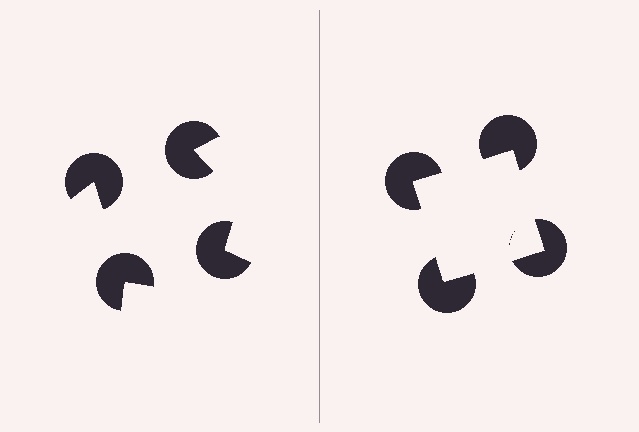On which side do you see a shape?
An illusory square appears on the right side. On the left side the wedge cuts are rotated, so no coherent shape forms.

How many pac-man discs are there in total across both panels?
8 — 4 on each side.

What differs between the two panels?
The pac-man discs are positioned identically on both sides; only the wedge orientations differ. On the right they align to a square; on the left they are misaligned.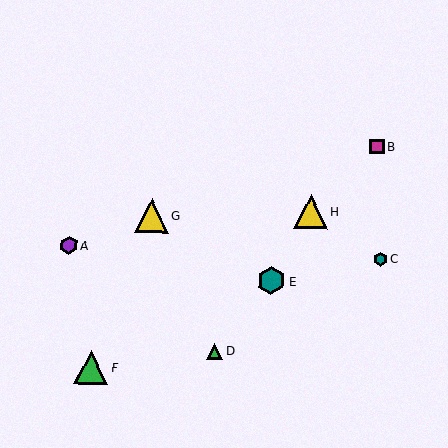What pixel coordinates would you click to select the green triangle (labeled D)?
Click at (214, 351) to select the green triangle D.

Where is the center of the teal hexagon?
The center of the teal hexagon is at (271, 281).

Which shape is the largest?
The yellow triangle (labeled G) is the largest.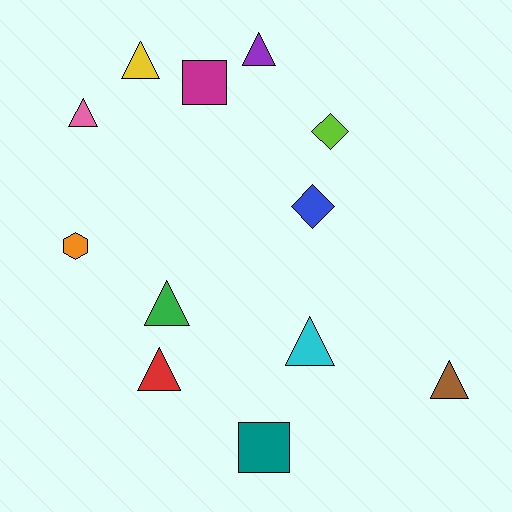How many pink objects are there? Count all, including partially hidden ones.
There is 1 pink object.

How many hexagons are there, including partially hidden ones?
There is 1 hexagon.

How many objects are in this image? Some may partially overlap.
There are 12 objects.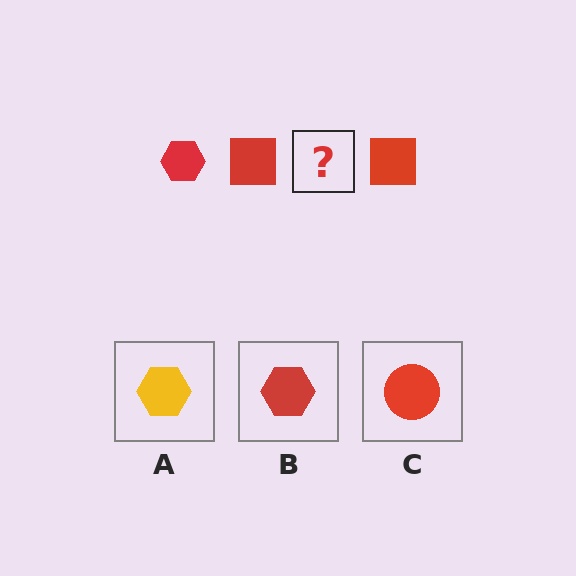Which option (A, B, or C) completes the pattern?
B.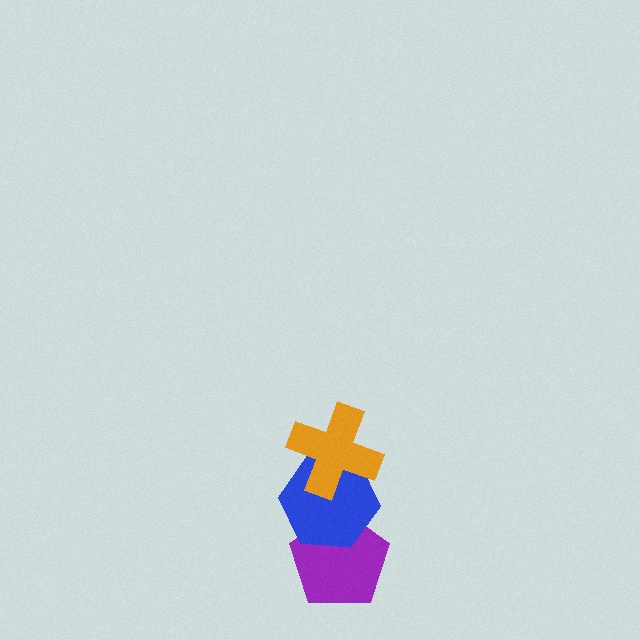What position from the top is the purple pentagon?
The purple pentagon is 3rd from the top.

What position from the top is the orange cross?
The orange cross is 1st from the top.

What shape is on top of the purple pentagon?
The blue hexagon is on top of the purple pentagon.